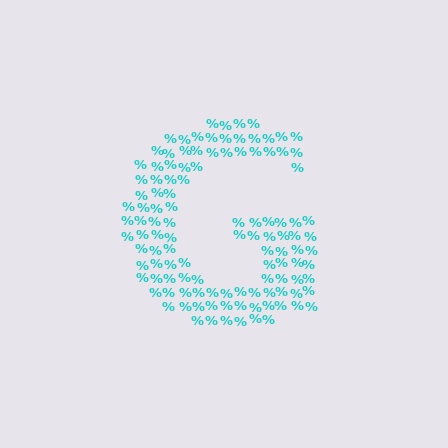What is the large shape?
The large shape is the letter G.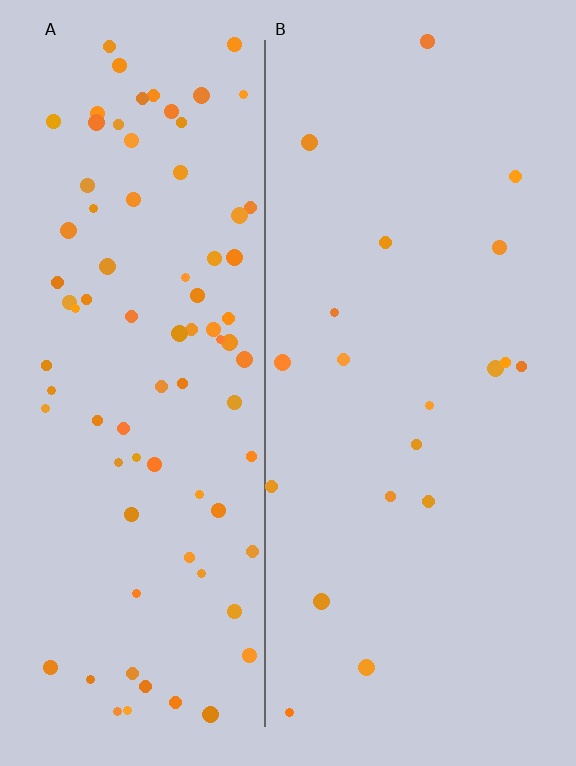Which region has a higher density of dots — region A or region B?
A (the left).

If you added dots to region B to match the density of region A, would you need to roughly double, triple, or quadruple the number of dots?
Approximately quadruple.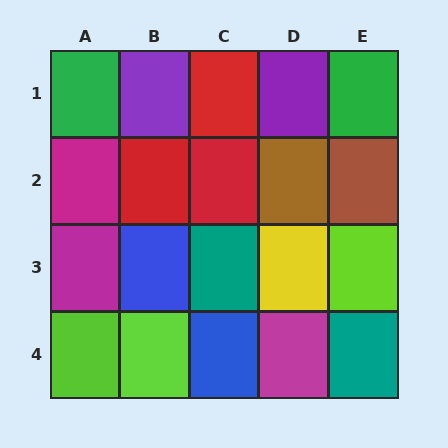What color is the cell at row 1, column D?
Purple.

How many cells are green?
2 cells are green.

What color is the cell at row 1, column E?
Green.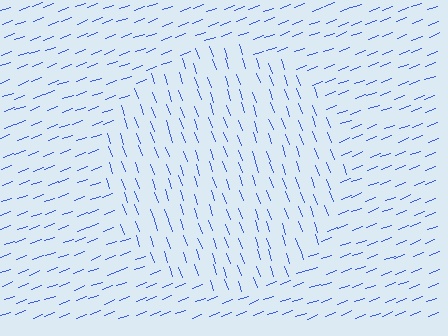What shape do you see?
I see a circle.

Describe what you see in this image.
The image is filled with small blue line segments. A circle region in the image has lines oriented differently from the surrounding lines, creating a visible texture boundary.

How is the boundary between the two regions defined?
The boundary is defined purely by a change in line orientation (approximately 89 degrees difference). All lines are the same color and thickness.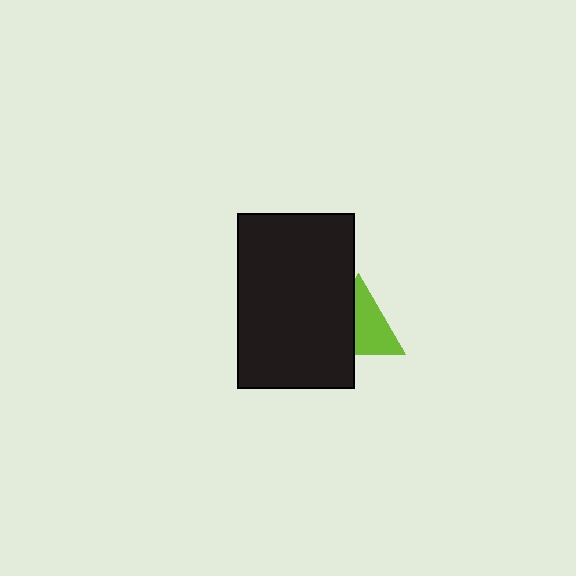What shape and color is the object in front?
The object in front is a black rectangle.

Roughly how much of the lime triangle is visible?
About half of it is visible (roughly 56%).